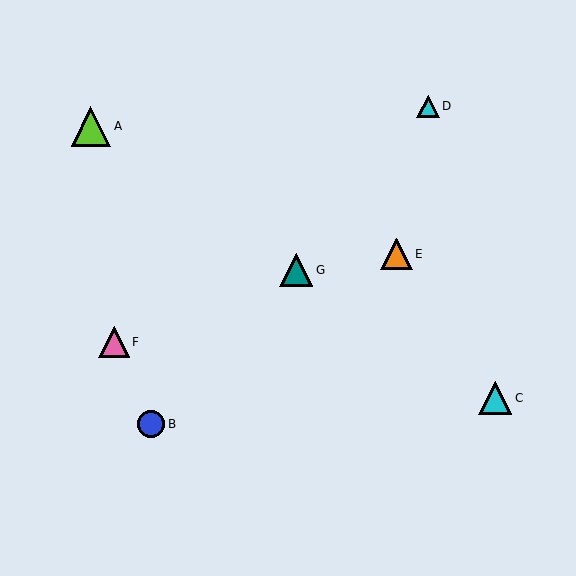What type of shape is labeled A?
Shape A is a lime triangle.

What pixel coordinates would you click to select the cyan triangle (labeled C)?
Click at (495, 398) to select the cyan triangle C.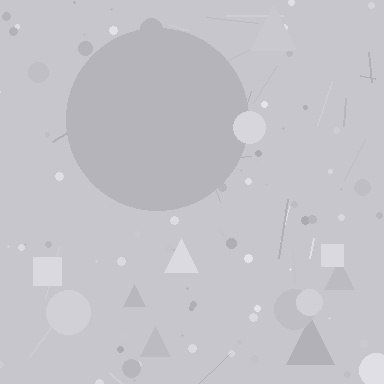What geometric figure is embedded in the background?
A circle is embedded in the background.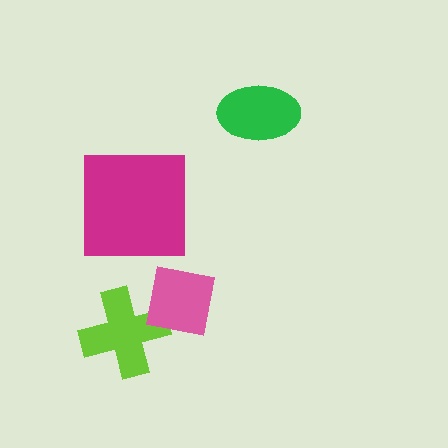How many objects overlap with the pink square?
1 object overlaps with the pink square.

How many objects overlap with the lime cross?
1 object overlaps with the lime cross.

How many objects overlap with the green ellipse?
0 objects overlap with the green ellipse.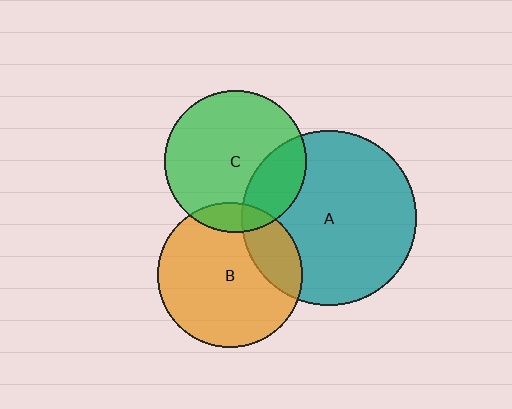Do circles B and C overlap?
Yes.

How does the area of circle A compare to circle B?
Approximately 1.5 times.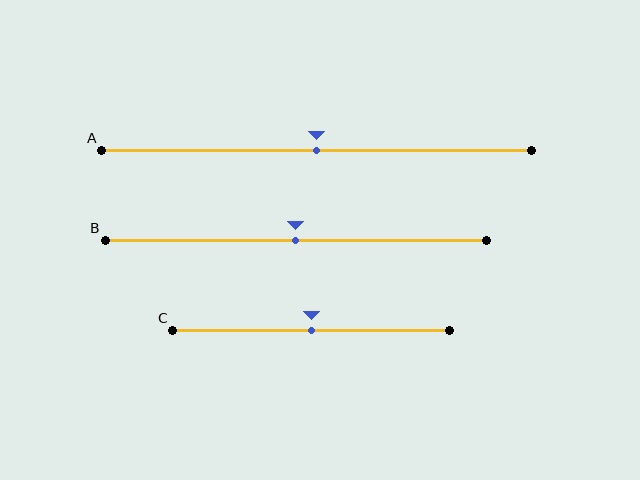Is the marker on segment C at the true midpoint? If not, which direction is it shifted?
Yes, the marker on segment C is at the true midpoint.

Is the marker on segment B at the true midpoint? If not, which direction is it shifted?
Yes, the marker on segment B is at the true midpoint.